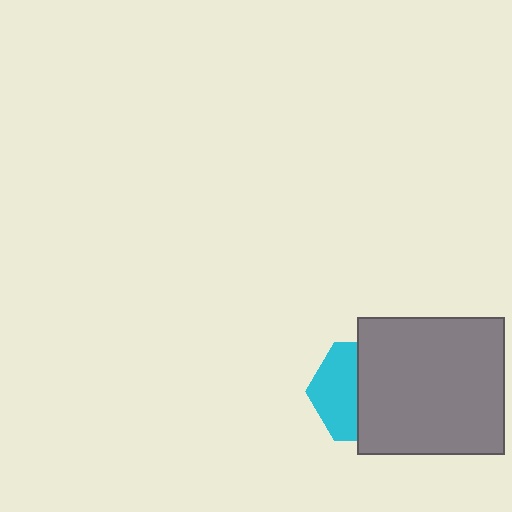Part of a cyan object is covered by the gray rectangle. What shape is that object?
It is a hexagon.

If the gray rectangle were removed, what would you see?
You would see the complete cyan hexagon.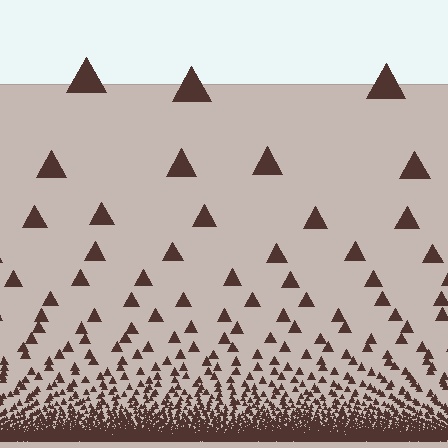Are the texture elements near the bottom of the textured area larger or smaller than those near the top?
Smaller. The gradient is inverted — elements near the bottom are smaller and denser.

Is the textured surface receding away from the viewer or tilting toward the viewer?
The surface appears to tilt toward the viewer. Texture elements get larger and sparser toward the top.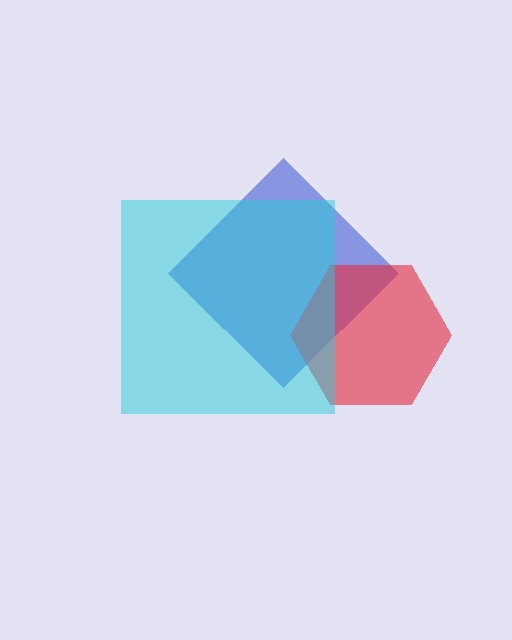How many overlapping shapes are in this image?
There are 3 overlapping shapes in the image.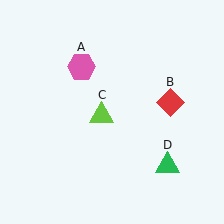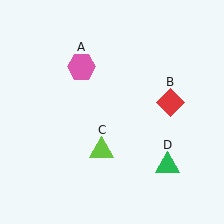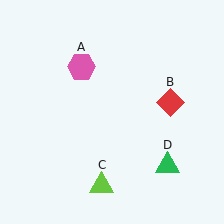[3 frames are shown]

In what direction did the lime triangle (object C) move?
The lime triangle (object C) moved down.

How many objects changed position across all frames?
1 object changed position: lime triangle (object C).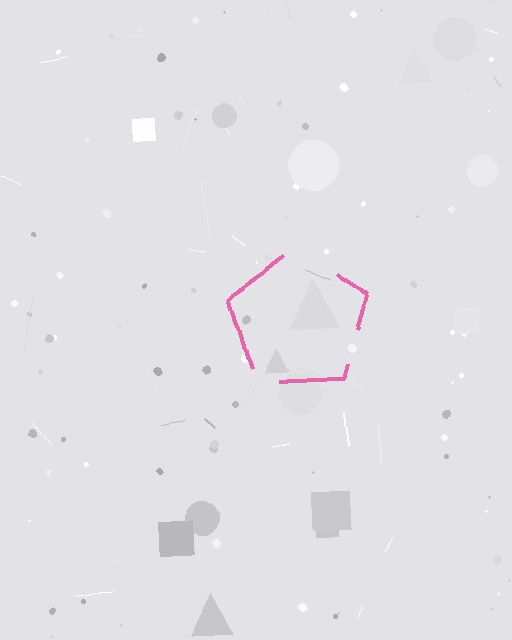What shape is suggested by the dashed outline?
The dashed outline suggests a pentagon.